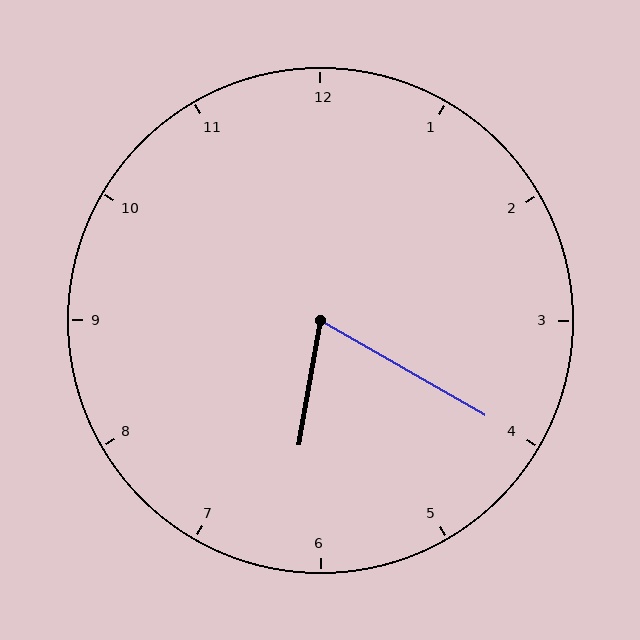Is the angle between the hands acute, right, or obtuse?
It is acute.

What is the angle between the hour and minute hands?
Approximately 70 degrees.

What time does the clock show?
6:20.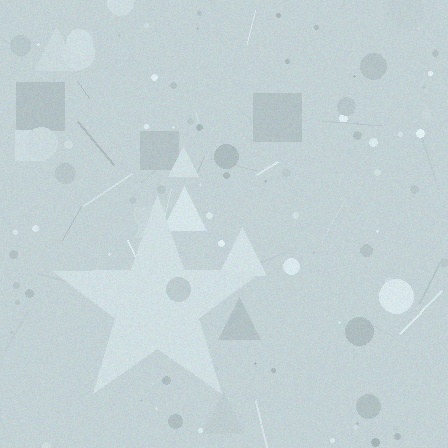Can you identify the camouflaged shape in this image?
The camouflaged shape is a star.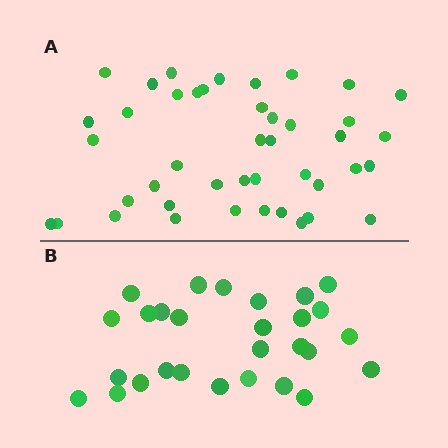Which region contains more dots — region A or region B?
Region A (the top region) has more dots.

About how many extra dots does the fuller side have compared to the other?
Region A has approximately 15 more dots than region B.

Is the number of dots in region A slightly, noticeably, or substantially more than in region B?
Region A has substantially more. The ratio is roughly 1.5 to 1.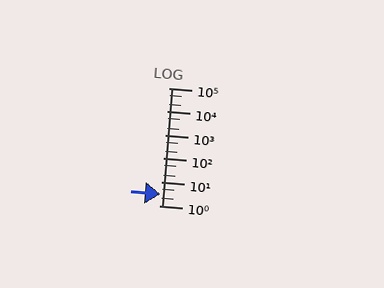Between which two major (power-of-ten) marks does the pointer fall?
The pointer is between 1 and 10.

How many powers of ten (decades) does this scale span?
The scale spans 5 decades, from 1 to 100000.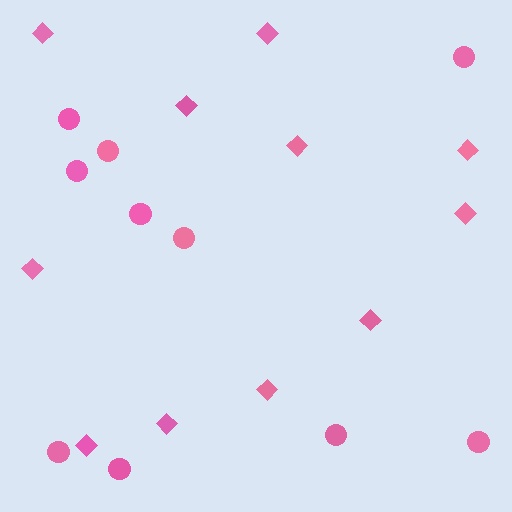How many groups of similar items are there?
There are 2 groups: one group of circles (10) and one group of diamonds (11).